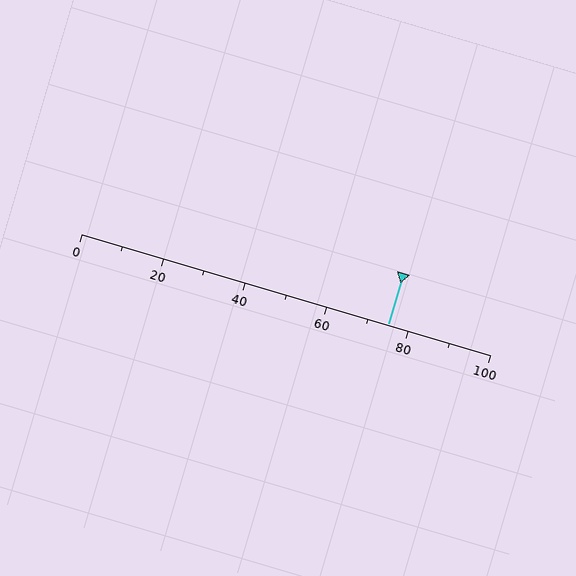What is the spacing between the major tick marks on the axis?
The major ticks are spaced 20 apart.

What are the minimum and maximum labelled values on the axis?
The axis runs from 0 to 100.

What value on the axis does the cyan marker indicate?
The marker indicates approximately 75.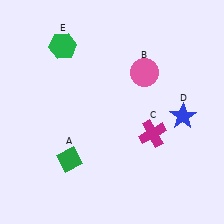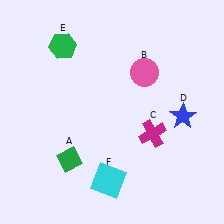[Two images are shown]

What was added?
A cyan square (F) was added in Image 2.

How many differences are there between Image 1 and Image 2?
There is 1 difference between the two images.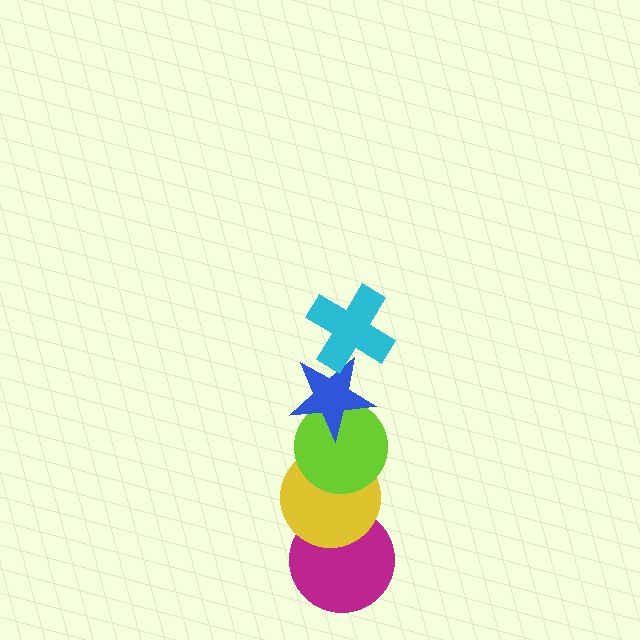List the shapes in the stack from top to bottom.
From top to bottom: the cyan cross, the blue star, the lime circle, the yellow circle, the magenta circle.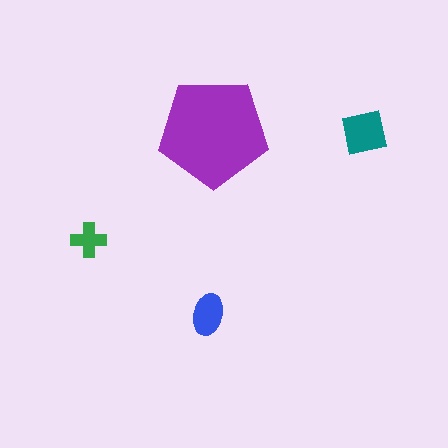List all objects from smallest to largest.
The green cross, the blue ellipse, the teal square, the purple pentagon.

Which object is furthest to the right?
The teal square is rightmost.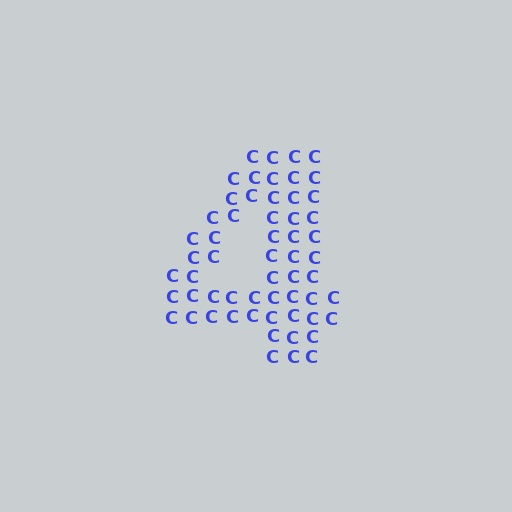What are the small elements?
The small elements are letter C's.